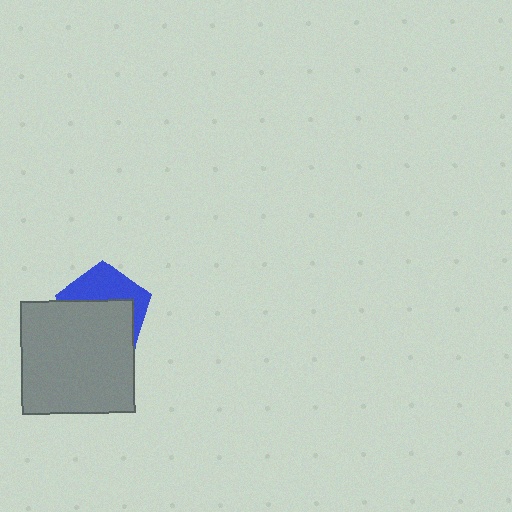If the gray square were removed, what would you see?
You would see the complete blue pentagon.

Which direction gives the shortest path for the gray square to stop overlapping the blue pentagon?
Moving down gives the shortest separation.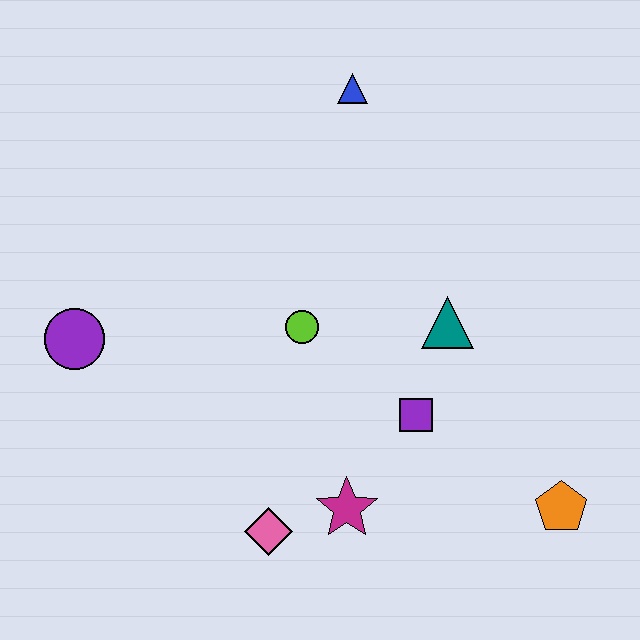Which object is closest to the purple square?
The teal triangle is closest to the purple square.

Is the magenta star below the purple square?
Yes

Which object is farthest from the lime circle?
The orange pentagon is farthest from the lime circle.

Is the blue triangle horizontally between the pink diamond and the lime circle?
No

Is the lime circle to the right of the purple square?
No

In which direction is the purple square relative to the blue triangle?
The purple square is below the blue triangle.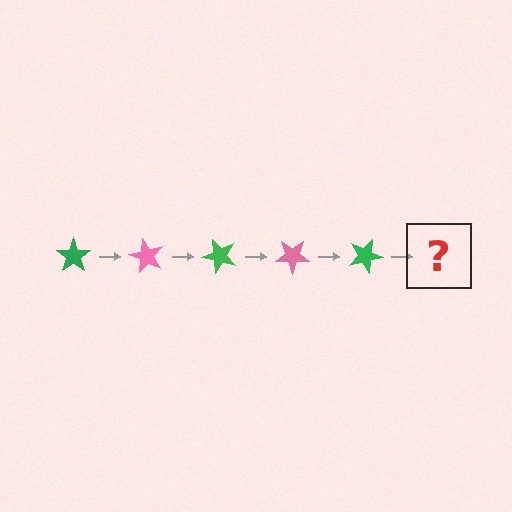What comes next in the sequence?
The next element should be a pink star, rotated 300 degrees from the start.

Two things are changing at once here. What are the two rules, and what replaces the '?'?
The two rules are that it rotates 60 degrees each step and the color cycles through green and pink. The '?' should be a pink star, rotated 300 degrees from the start.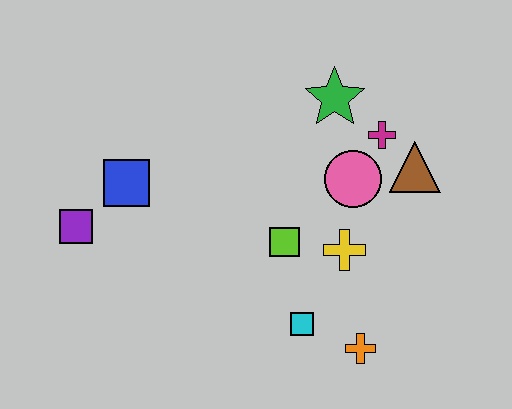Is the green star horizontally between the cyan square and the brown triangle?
Yes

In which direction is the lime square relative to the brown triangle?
The lime square is to the left of the brown triangle.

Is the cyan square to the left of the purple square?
No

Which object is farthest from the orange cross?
The purple square is farthest from the orange cross.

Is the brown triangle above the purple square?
Yes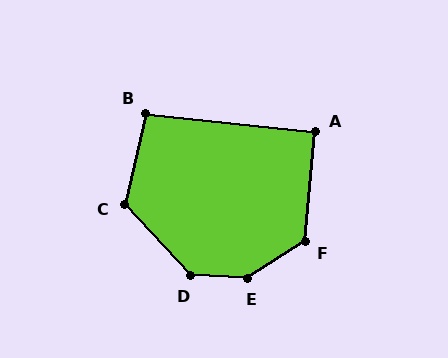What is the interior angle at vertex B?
Approximately 97 degrees (obtuse).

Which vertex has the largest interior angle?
E, at approximately 144 degrees.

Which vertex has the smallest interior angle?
A, at approximately 91 degrees.